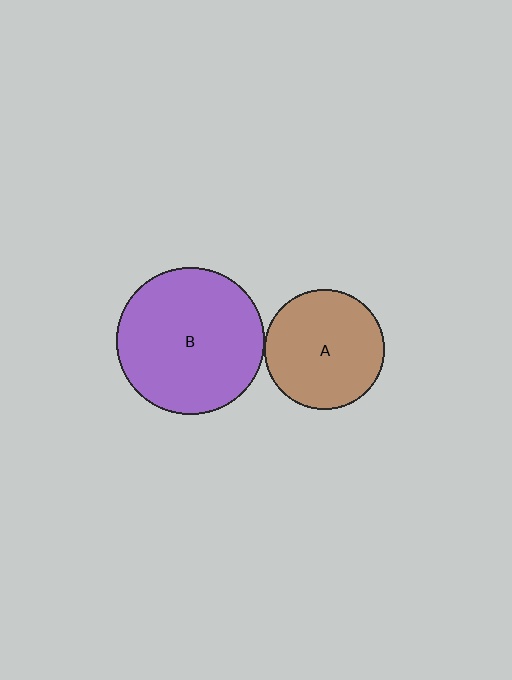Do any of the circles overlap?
No, none of the circles overlap.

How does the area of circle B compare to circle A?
Approximately 1.5 times.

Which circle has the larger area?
Circle B (purple).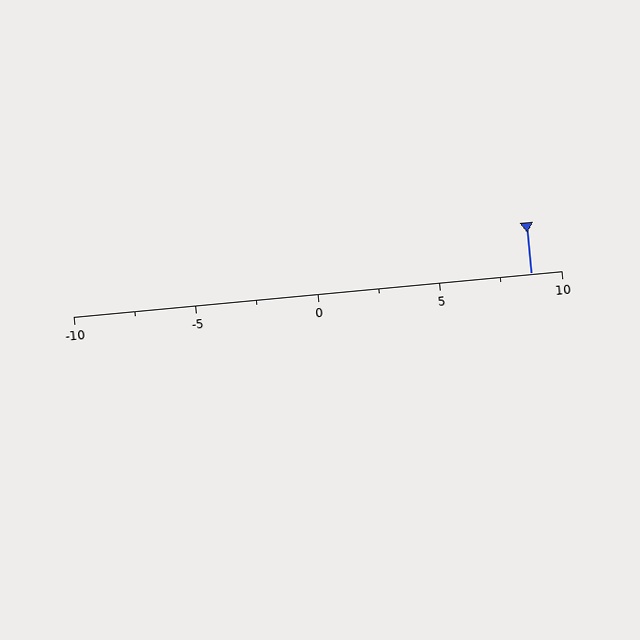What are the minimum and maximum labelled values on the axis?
The axis runs from -10 to 10.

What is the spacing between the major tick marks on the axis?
The major ticks are spaced 5 apart.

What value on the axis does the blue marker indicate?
The marker indicates approximately 8.8.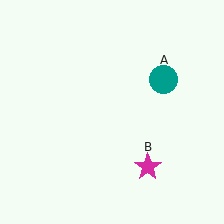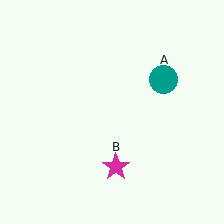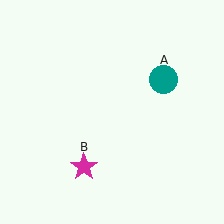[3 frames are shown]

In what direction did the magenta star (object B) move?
The magenta star (object B) moved left.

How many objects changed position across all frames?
1 object changed position: magenta star (object B).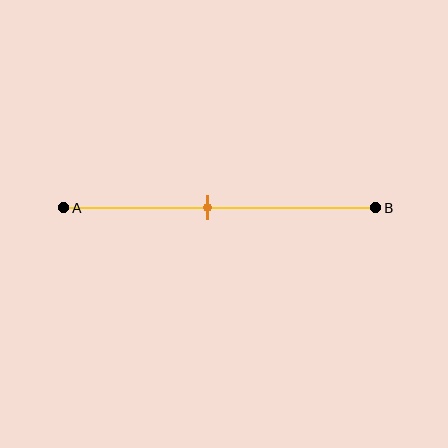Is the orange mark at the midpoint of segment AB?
No, the mark is at about 45% from A, not at the 50% midpoint.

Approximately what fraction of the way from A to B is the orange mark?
The orange mark is approximately 45% of the way from A to B.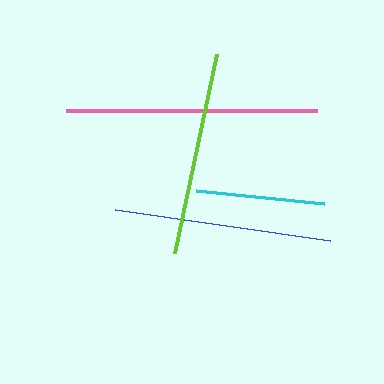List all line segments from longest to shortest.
From longest to shortest: pink, blue, lime, cyan.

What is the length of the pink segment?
The pink segment is approximately 251 pixels long.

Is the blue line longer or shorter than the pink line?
The pink line is longer than the blue line.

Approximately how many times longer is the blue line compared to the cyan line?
The blue line is approximately 1.7 times the length of the cyan line.